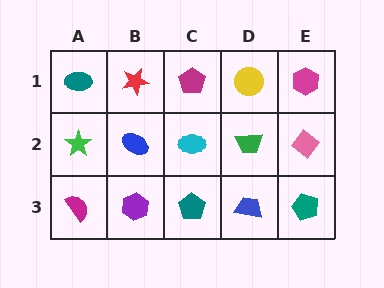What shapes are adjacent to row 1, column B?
A blue ellipse (row 2, column B), a teal ellipse (row 1, column A), a magenta pentagon (row 1, column C).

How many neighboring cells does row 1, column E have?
2.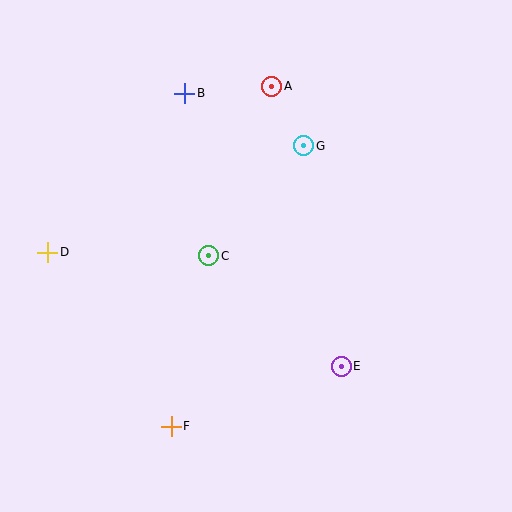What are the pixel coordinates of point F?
Point F is at (171, 426).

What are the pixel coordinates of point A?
Point A is at (272, 86).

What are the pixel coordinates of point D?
Point D is at (48, 252).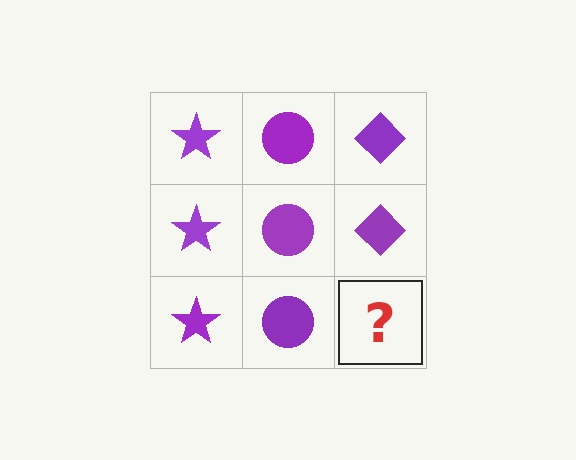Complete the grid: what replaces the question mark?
The question mark should be replaced with a purple diamond.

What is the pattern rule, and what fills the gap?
The rule is that each column has a consistent shape. The gap should be filled with a purple diamond.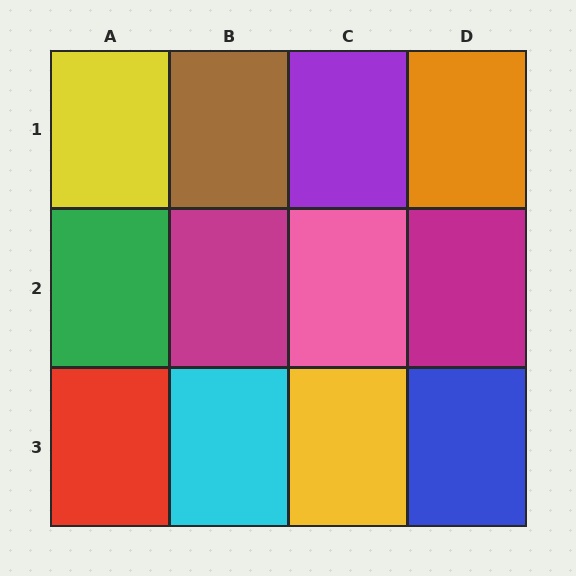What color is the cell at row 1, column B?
Brown.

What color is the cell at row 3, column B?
Cyan.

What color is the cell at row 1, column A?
Yellow.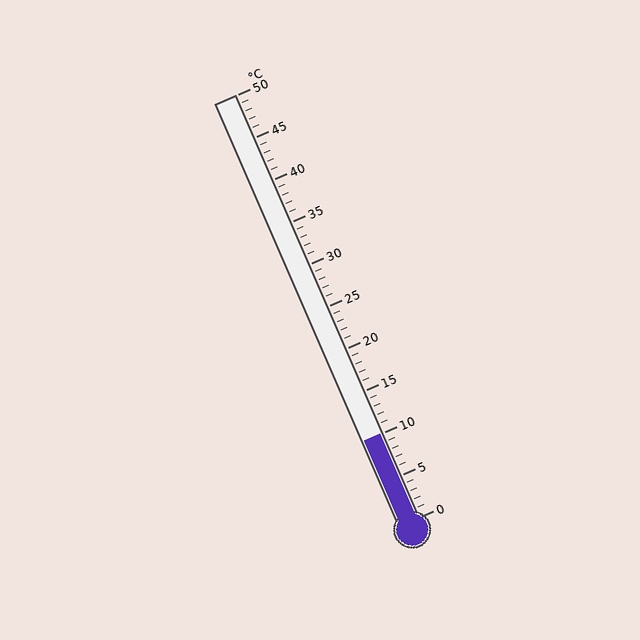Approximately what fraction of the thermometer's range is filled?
The thermometer is filled to approximately 20% of its range.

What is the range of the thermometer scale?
The thermometer scale ranges from 0°C to 50°C.